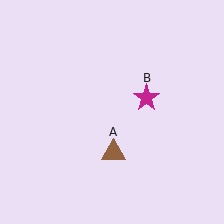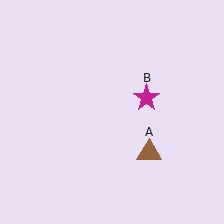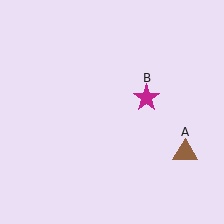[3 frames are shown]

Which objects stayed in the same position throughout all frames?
Magenta star (object B) remained stationary.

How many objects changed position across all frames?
1 object changed position: brown triangle (object A).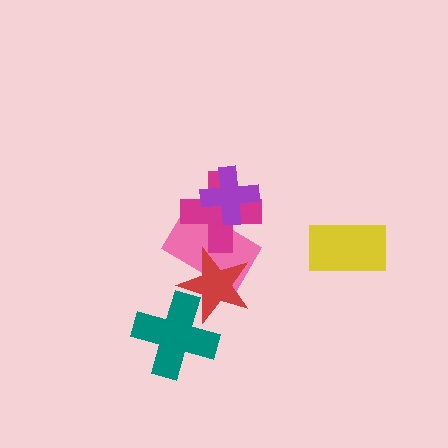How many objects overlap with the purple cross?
2 objects overlap with the purple cross.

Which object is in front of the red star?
The teal cross is in front of the red star.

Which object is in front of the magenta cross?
The purple cross is in front of the magenta cross.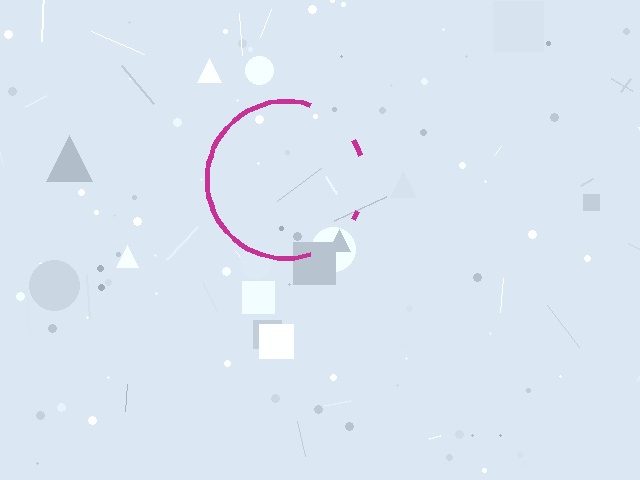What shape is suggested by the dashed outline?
The dashed outline suggests a circle.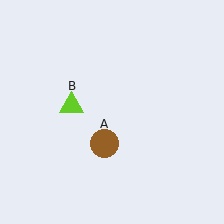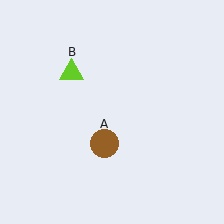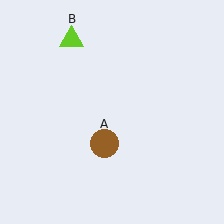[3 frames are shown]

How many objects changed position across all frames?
1 object changed position: lime triangle (object B).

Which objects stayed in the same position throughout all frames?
Brown circle (object A) remained stationary.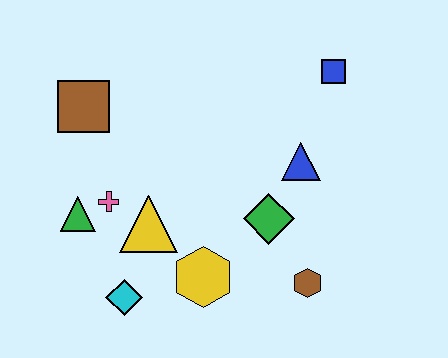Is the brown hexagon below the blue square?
Yes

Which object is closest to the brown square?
The pink cross is closest to the brown square.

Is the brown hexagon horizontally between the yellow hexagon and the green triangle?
No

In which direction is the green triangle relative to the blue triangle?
The green triangle is to the left of the blue triangle.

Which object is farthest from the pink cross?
The blue square is farthest from the pink cross.